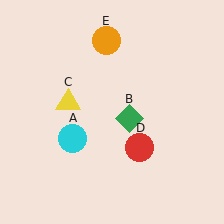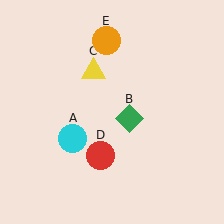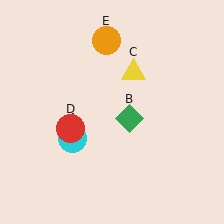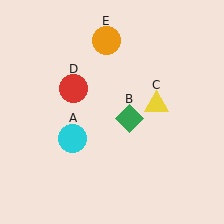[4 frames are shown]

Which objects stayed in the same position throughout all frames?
Cyan circle (object A) and green diamond (object B) and orange circle (object E) remained stationary.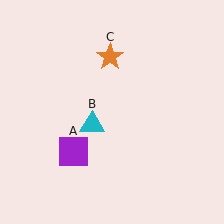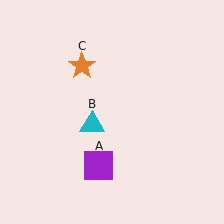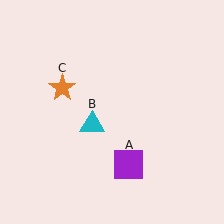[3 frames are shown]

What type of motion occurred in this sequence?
The purple square (object A), orange star (object C) rotated counterclockwise around the center of the scene.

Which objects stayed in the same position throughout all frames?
Cyan triangle (object B) remained stationary.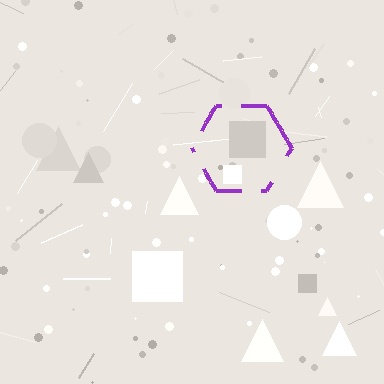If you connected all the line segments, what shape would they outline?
They would outline a hexagon.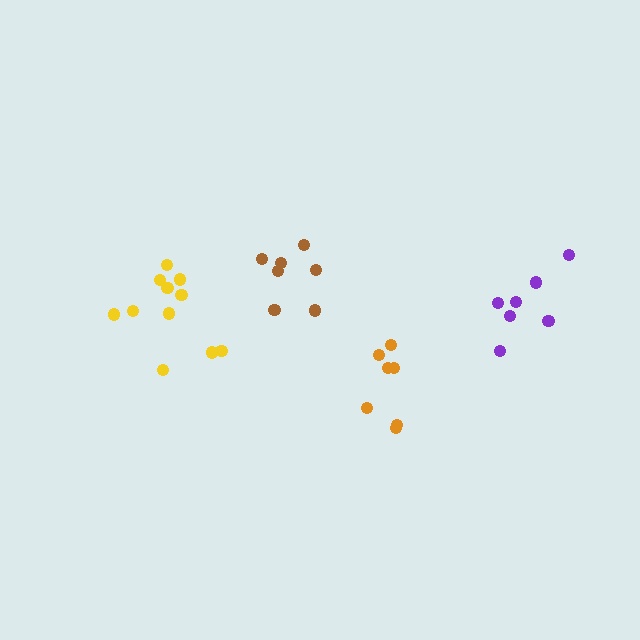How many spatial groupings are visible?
There are 4 spatial groupings.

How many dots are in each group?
Group 1: 7 dots, Group 2: 7 dots, Group 3: 7 dots, Group 4: 11 dots (32 total).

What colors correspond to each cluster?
The clusters are colored: purple, orange, brown, yellow.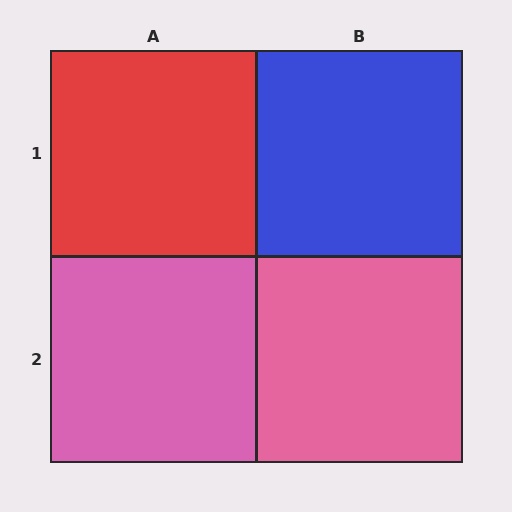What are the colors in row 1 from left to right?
Red, blue.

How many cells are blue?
1 cell is blue.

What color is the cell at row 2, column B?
Pink.